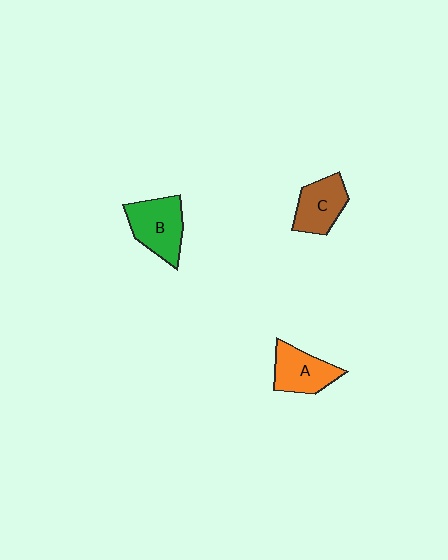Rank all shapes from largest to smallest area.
From largest to smallest: B (green), A (orange), C (brown).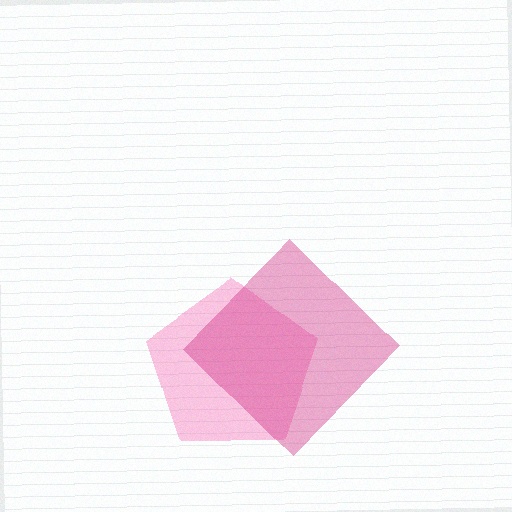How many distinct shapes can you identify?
There are 2 distinct shapes: a pink pentagon, a magenta diamond.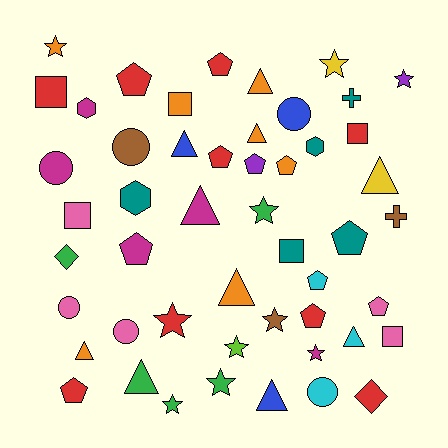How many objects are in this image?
There are 50 objects.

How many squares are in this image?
There are 6 squares.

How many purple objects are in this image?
There are 2 purple objects.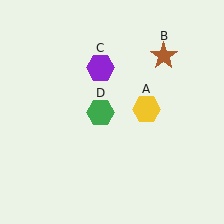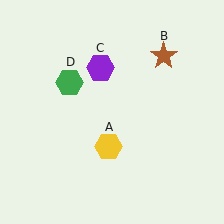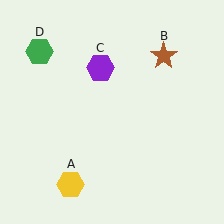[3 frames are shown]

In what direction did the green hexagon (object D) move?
The green hexagon (object D) moved up and to the left.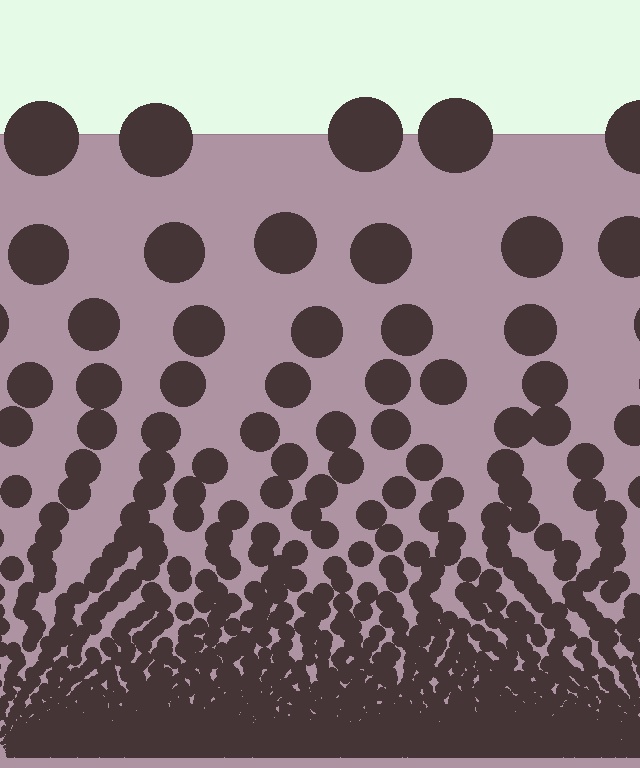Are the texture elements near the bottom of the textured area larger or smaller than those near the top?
Smaller. The gradient is inverted — elements near the bottom are smaller and denser.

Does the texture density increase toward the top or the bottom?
Density increases toward the bottom.